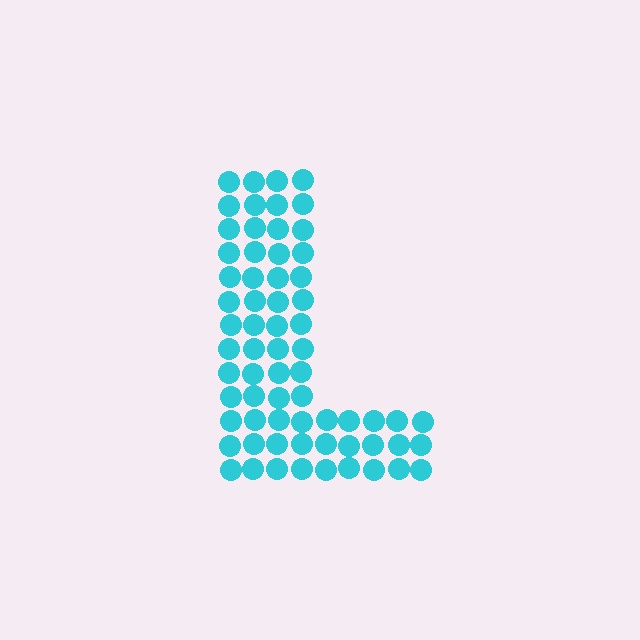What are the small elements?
The small elements are circles.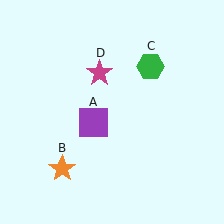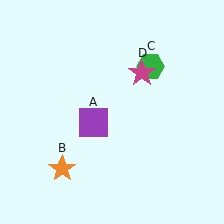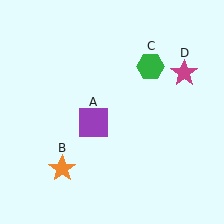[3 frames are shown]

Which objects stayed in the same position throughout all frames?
Purple square (object A) and orange star (object B) and green hexagon (object C) remained stationary.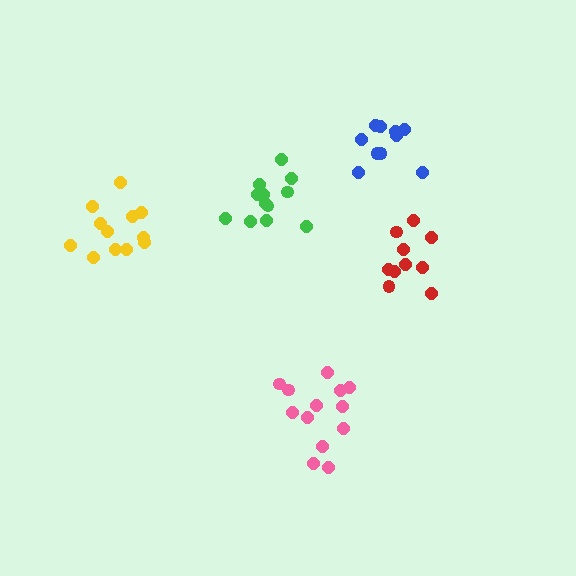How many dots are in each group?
Group 1: 13 dots, Group 2: 10 dots, Group 3: 12 dots, Group 4: 10 dots, Group 5: 12 dots (57 total).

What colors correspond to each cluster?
The clusters are colored: pink, blue, green, red, yellow.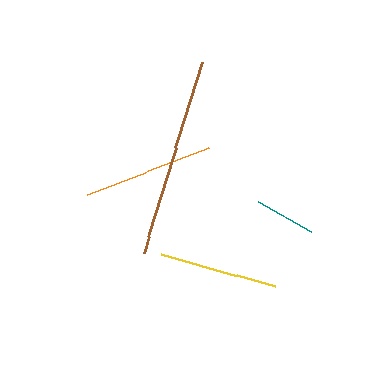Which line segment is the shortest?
The teal line is the shortest at approximately 62 pixels.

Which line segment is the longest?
The brown line is the longest at approximately 199 pixels.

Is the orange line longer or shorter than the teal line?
The orange line is longer than the teal line.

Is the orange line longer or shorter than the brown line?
The brown line is longer than the orange line.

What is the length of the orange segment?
The orange segment is approximately 130 pixels long.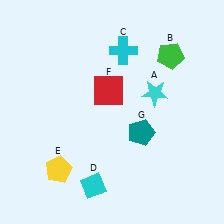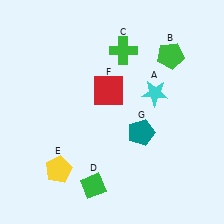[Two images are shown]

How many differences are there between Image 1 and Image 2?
There are 2 differences between the two images.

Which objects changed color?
C changed from cyan to green. D changed from cyan to green.